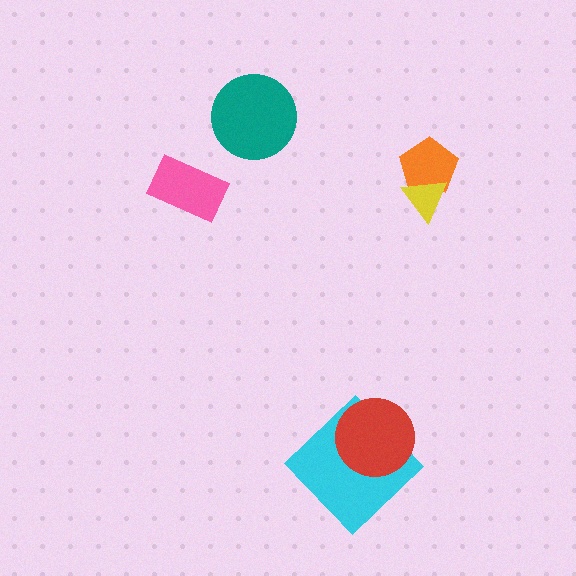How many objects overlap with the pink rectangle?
0 objects overlap with the pink rectangle.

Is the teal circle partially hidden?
No, no other shape covers it.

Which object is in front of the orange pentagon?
The yellow triangle is in front of the orange pentagon.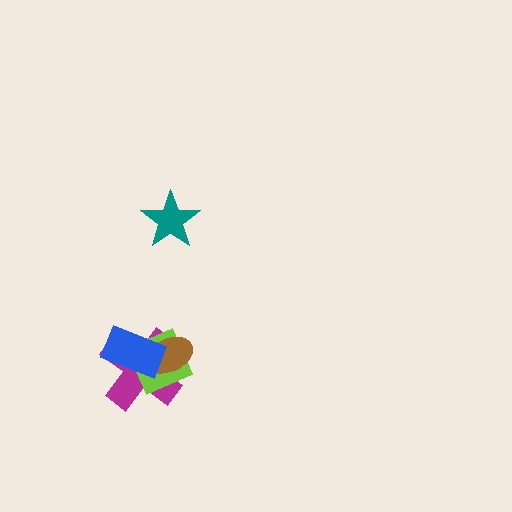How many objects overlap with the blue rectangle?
3 objects overlap with the blue rectangle.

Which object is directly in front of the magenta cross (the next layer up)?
The lime diamond is directly in front of the magenta cross.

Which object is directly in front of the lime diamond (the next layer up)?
The brown ellipse is directly in front of the lime diamond.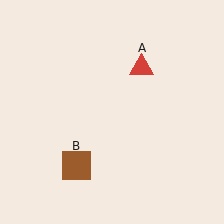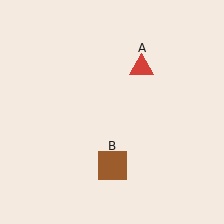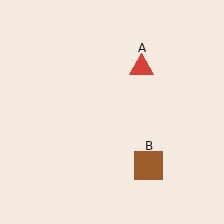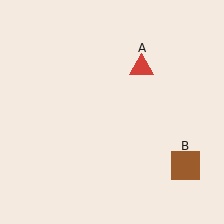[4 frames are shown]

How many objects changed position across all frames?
1 object changed position: brown square (object B).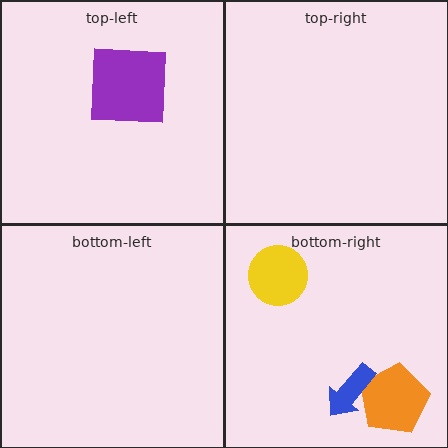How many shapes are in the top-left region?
1.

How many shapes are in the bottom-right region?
3.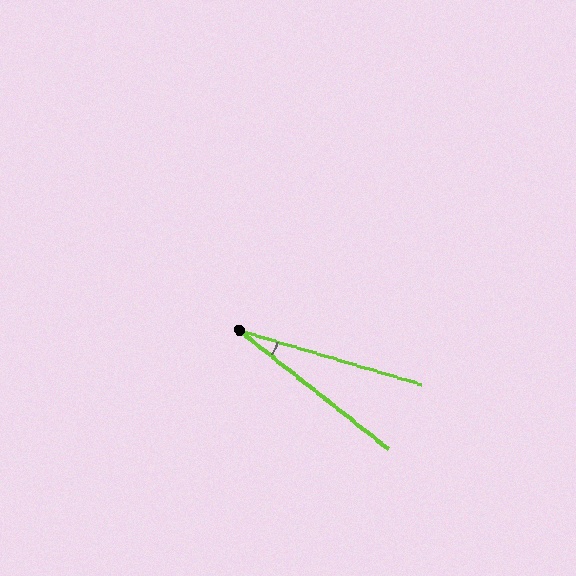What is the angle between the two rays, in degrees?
Approximately 22 degrees.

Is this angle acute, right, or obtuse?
It is acute.